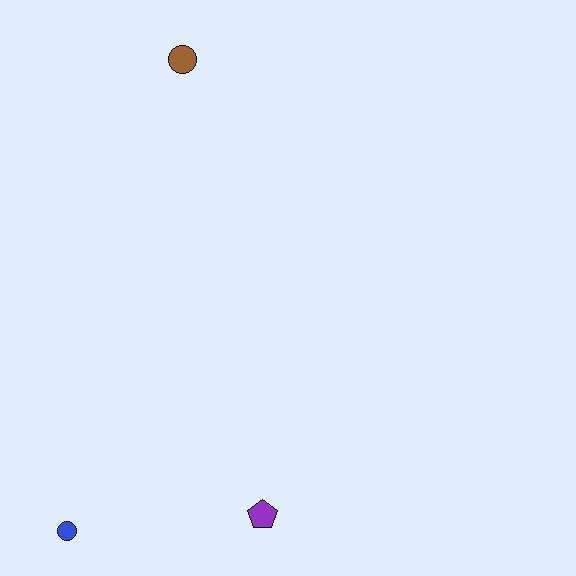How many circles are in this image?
There are 2 circles.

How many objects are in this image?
There are 3 objects.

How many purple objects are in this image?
There is 1 purple object.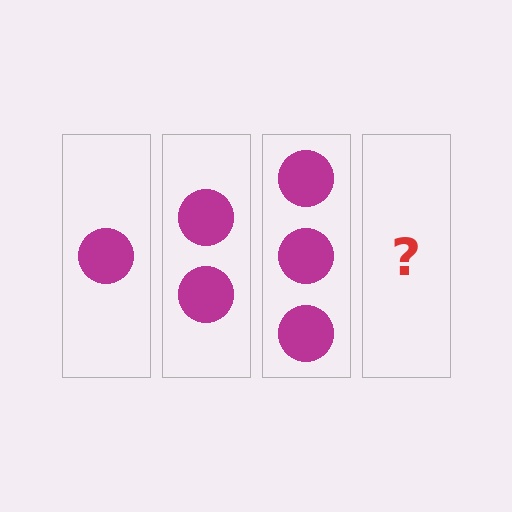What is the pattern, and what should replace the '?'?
The pattern is that each step adds one more circle. The '?' should be 4 circles.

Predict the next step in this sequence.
The next step is 4 circles.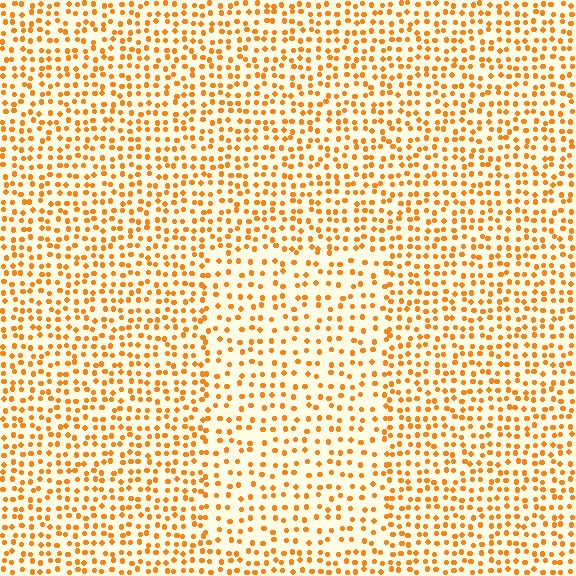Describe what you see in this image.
The image contains small orange elements arranged at two different densities. A rectangle-shaped region is visible where the elements are less densely packed than the surrounding area.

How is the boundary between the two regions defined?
The boundary is defined by a change in element density (approximately 1.5x ratio). All elements are the same color, size, and shape.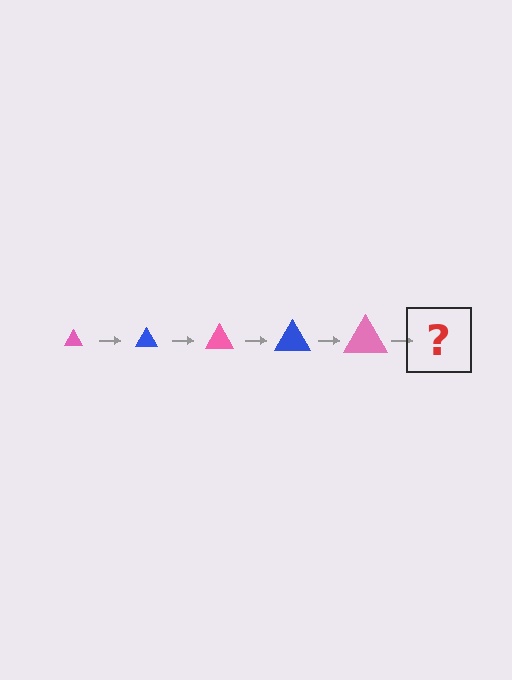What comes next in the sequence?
The next element should be a blue triangle, larger than the previous one.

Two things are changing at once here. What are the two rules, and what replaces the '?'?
The two rules are that the triangle grows larger each step and the color cycles through pink and blue. The '?' should be a blue triangle, larger than the previous one.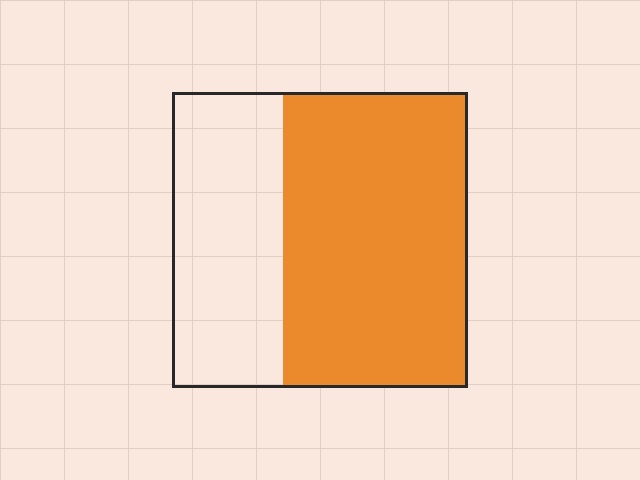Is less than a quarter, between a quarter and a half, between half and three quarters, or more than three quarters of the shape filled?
Between half and three quarters.